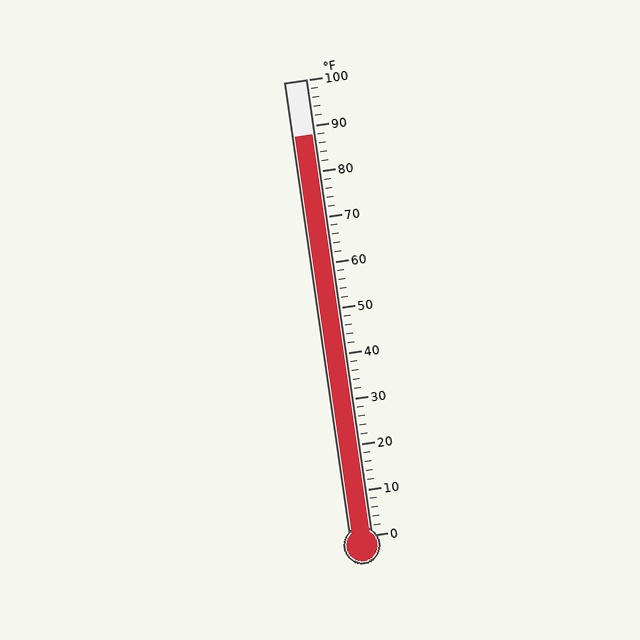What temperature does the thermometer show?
The thermometer shows approximately 88°F.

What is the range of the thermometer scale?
The thermometer scale ranges from 0°F to 100°F.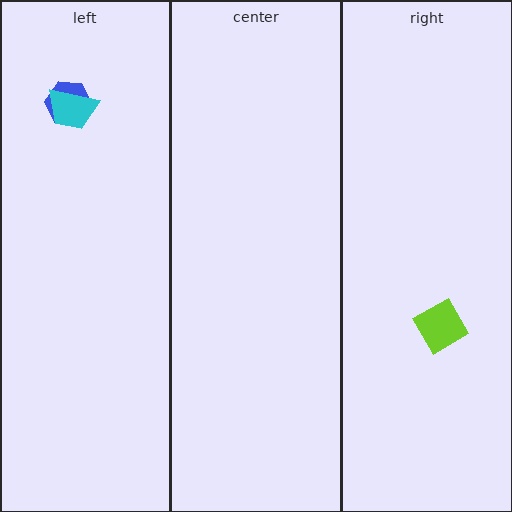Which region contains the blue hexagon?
The left region.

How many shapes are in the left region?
2.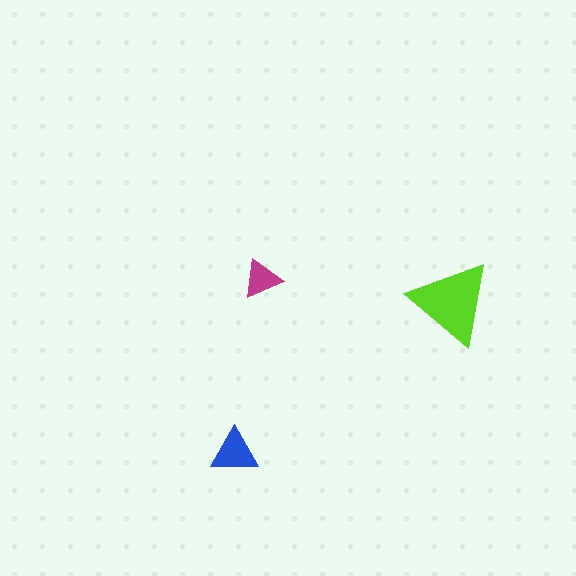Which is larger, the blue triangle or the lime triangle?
The lime one.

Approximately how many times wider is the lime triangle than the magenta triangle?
About 2 times wider.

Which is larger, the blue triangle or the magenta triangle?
The blue one.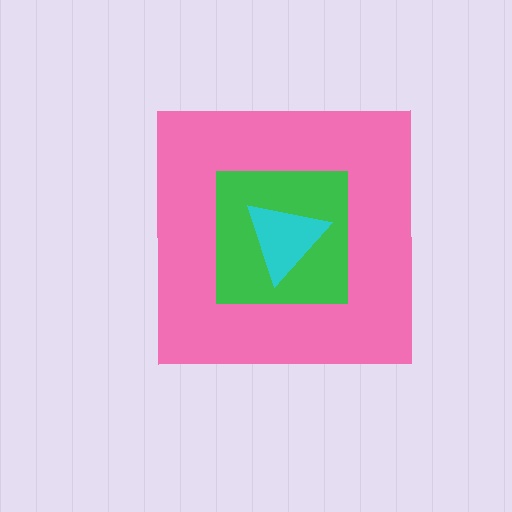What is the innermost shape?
The cyan triangle.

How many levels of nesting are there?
3.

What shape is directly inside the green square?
The cyan triangle.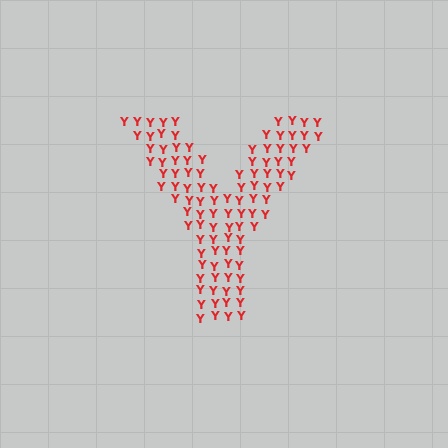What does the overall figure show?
The overall figure shows the letter Y.